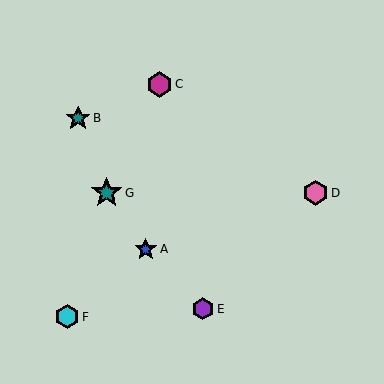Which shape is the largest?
The teal star (labeled G) is the largest.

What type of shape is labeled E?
Shape E is a purple hexagon.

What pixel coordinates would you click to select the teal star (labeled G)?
Click at (107, 193) to select the teal star G.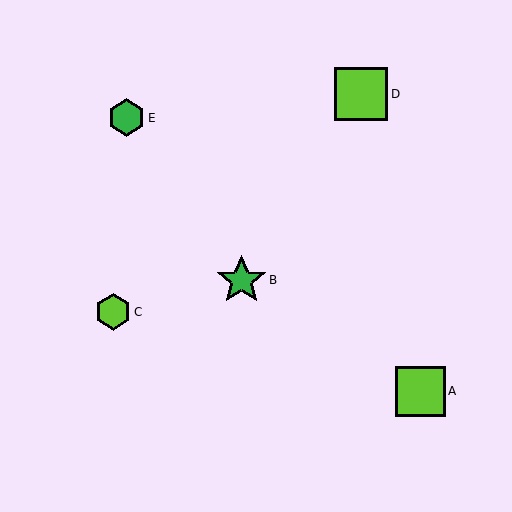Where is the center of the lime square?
The center of the lime square is at (420, 391).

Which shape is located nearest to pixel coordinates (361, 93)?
The lime square (labeled D) at (361, 94) is nearest to that location.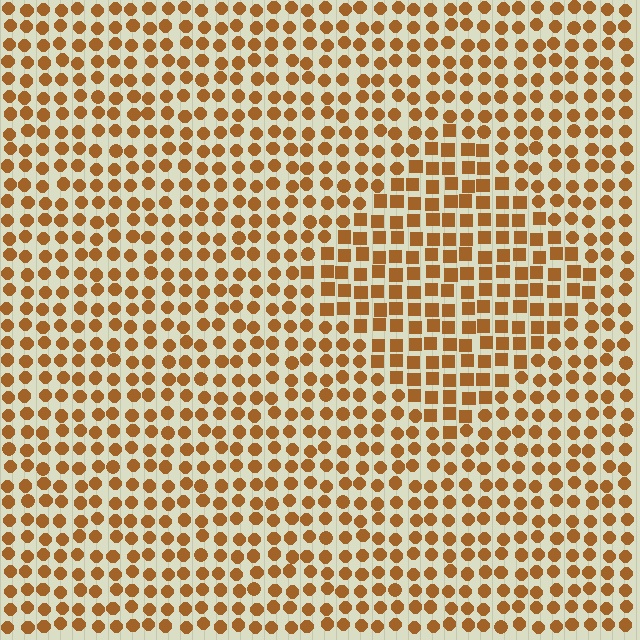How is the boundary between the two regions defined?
The boundary is defined by a change in element shape: squares inside vs. circles outside. All elements share the same color and spacing.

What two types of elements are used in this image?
The image uses squares inside the diamond region and circles outside it.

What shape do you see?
I see a diamond.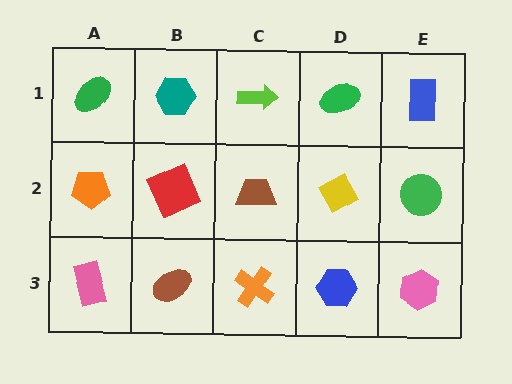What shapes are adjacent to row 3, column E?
A green circle (row 2, column E), a blue hexagon (row 3, column D).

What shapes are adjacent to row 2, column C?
A lime arrow (row 1, column C), an orange cross (row 3, column C), a red square (row 2, column B), a yellow diamond (row 2, column D).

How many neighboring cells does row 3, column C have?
3.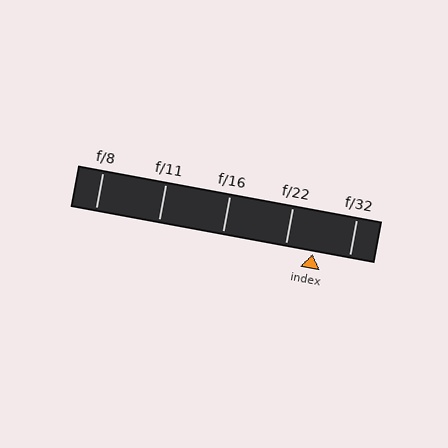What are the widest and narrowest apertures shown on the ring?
The widest aperture shown is f/8 and the narrowest is f/32.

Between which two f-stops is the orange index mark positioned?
The index mark is between f/22 and f/32.